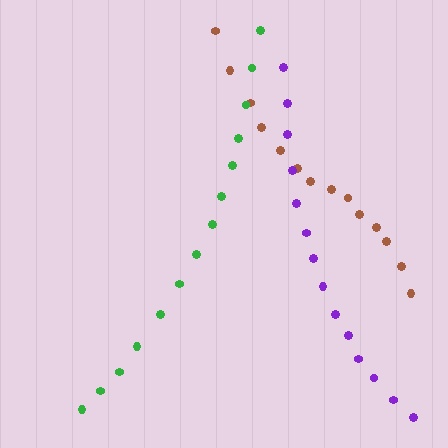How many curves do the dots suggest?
There are 3 distinct paths.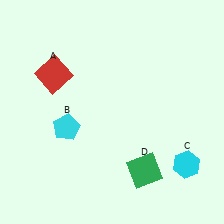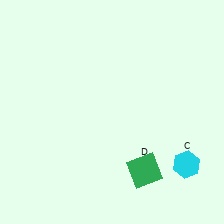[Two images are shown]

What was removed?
The red square (A), the cyan pentagon (B) were removed in Image 2.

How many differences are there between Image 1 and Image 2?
There are 2 differences between the two images.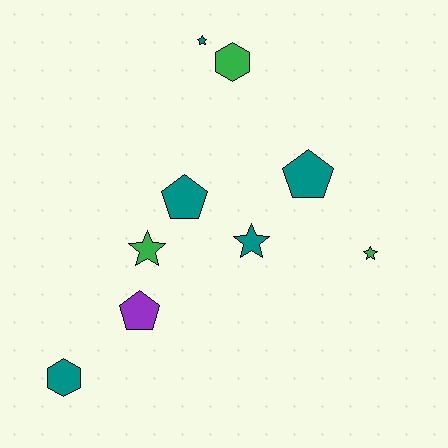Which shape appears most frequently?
Star, with 4 objects.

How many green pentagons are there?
There are no green pentagons.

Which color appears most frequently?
Teal, with 5 objects.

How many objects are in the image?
There are 9 objects.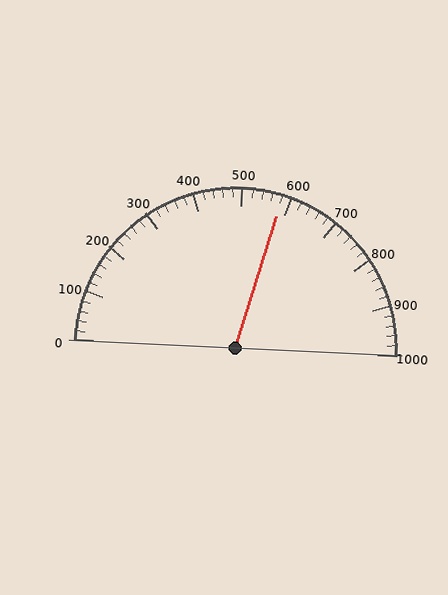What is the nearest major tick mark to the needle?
The nearest major tick mark is 600.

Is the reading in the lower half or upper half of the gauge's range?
The reading is in the upper half of the range (0 to 1000).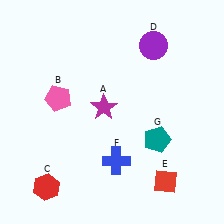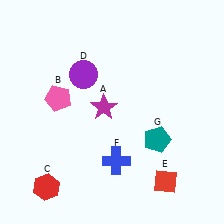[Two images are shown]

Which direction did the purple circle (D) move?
The purple circle (D) moved left.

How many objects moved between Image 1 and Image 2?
1 object moved between the two images.